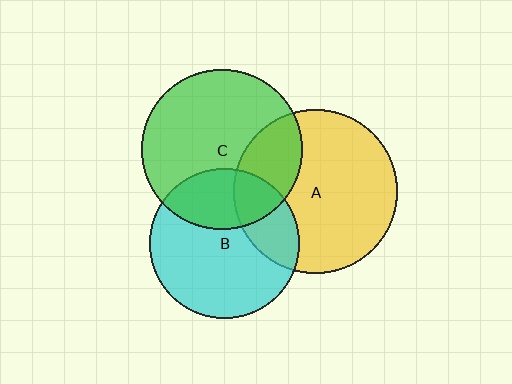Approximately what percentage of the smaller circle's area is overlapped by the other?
Approximately 25%.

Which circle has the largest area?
Circle A (yellow).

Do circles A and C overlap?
Yes.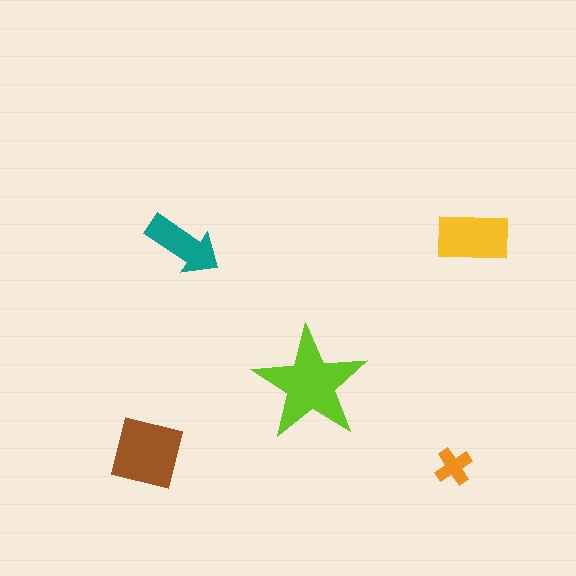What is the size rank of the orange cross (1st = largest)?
5th.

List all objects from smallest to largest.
The orange cross, the teal arrow, the yellow rectangle, the brown square, the lime star.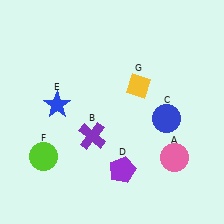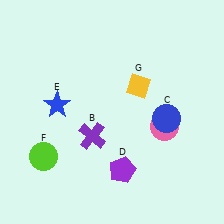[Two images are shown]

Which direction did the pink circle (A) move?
The pink circle (A) moved up.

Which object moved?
The pink circle (A) moved up.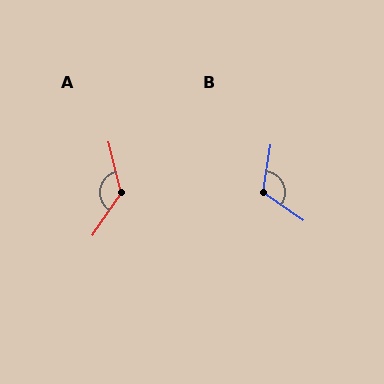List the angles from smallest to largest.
B (116°), A (132°).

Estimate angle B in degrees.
Approximately 116 degrees.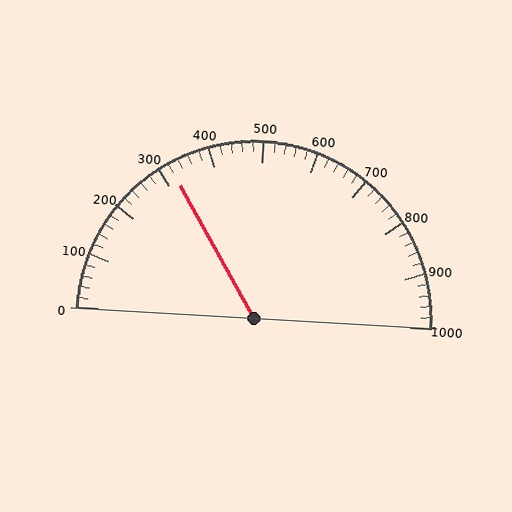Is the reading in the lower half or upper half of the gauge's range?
The reading is in the lower half of the range (0 to 1000).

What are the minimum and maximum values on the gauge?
The gauge ranges from 0 to 1000.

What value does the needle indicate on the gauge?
The needle indicates approximately 320.